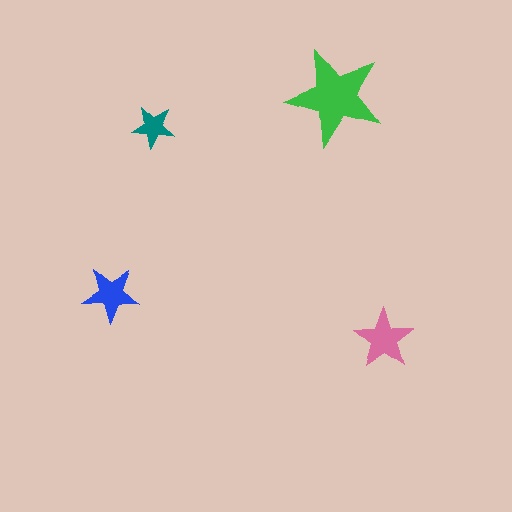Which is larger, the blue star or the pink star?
The pink one.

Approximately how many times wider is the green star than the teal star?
About 2.5 times wider.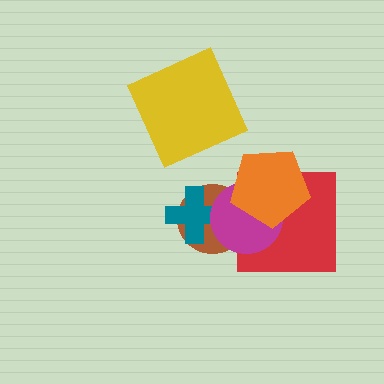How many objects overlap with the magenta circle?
4 objects overlap with the magenta circle.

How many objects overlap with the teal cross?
2 objects overlap with the teal cross.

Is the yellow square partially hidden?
No, no other shape covers it.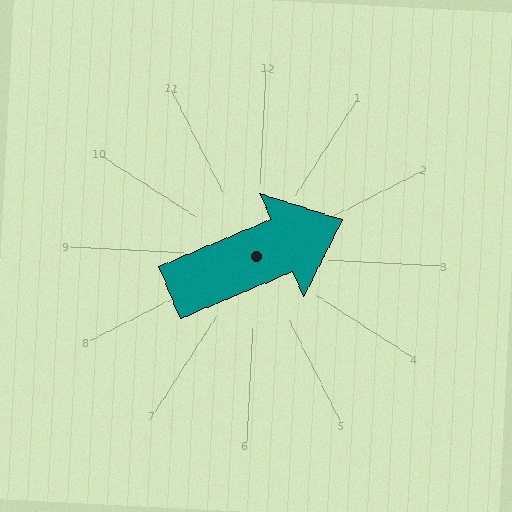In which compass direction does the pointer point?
Northeast.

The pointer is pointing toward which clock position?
Roughly 2 o'clock.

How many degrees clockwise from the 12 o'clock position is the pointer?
Approximately 64 degrees.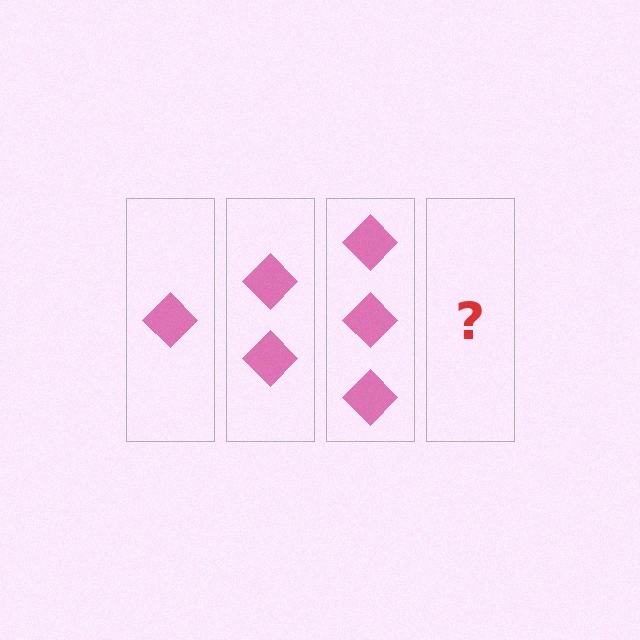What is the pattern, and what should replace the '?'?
The pattern is that each step adds one more diamond. The '?' should be 4 diamonds.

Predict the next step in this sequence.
The next step is 4 diamonds.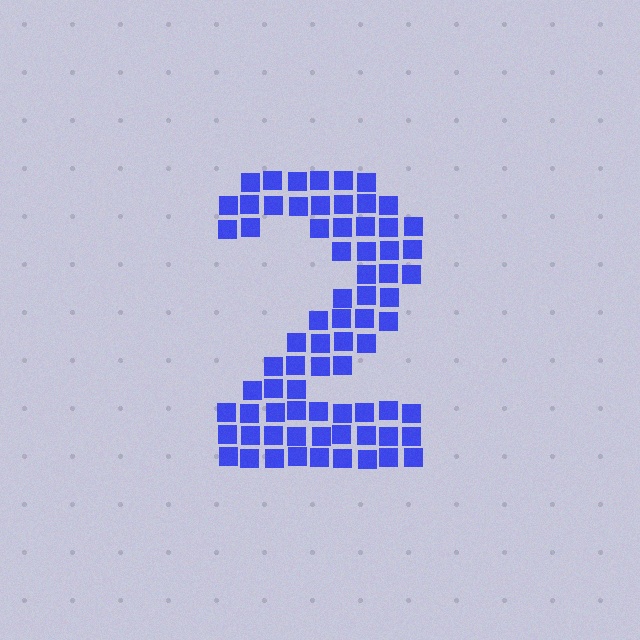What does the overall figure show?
The overall figure shows the digit 2.